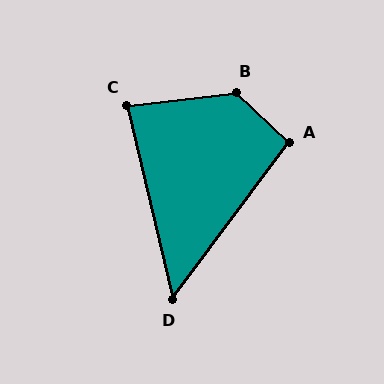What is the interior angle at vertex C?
Approximately 83 degrees (acute).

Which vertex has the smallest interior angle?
D, at approximately 50 degrees.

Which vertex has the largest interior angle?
B, at approximately 130 degrees.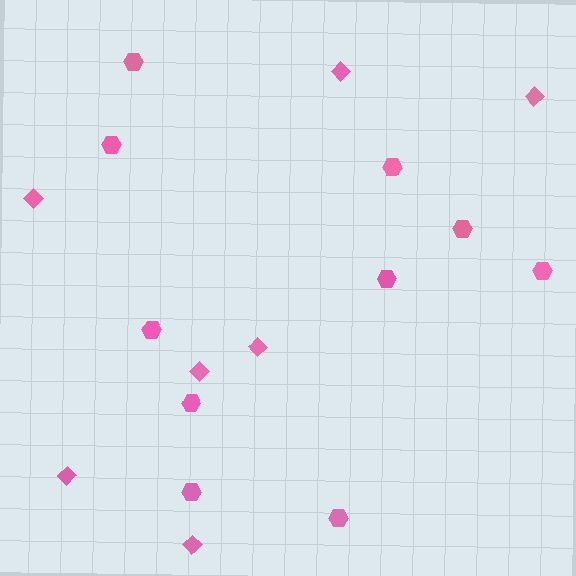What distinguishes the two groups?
There are 2 groups: one group of diamonds (7) and one group of hexagons (10).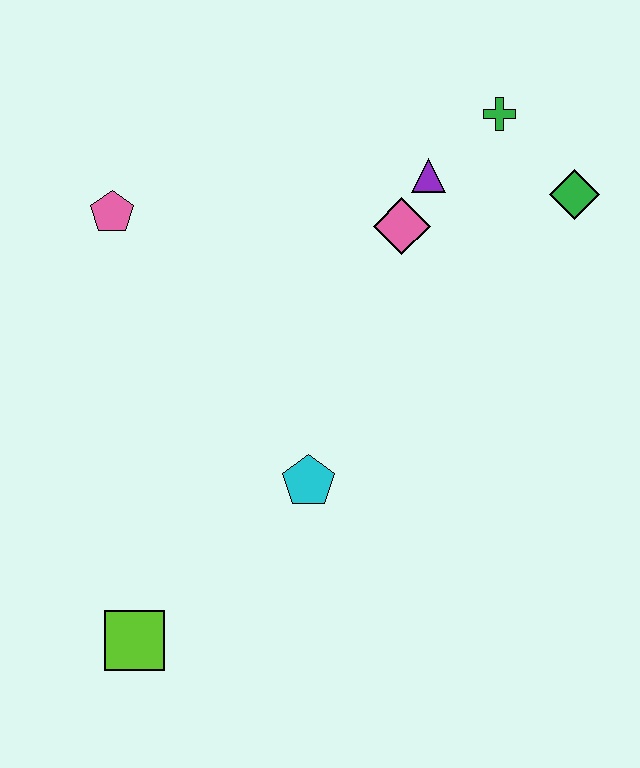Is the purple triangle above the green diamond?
Yes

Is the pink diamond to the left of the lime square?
No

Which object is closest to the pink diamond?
The purple triangle is closest to the pink diamond.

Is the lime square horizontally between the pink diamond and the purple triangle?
No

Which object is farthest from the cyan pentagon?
The green cross is farthest from the cyan pentagon.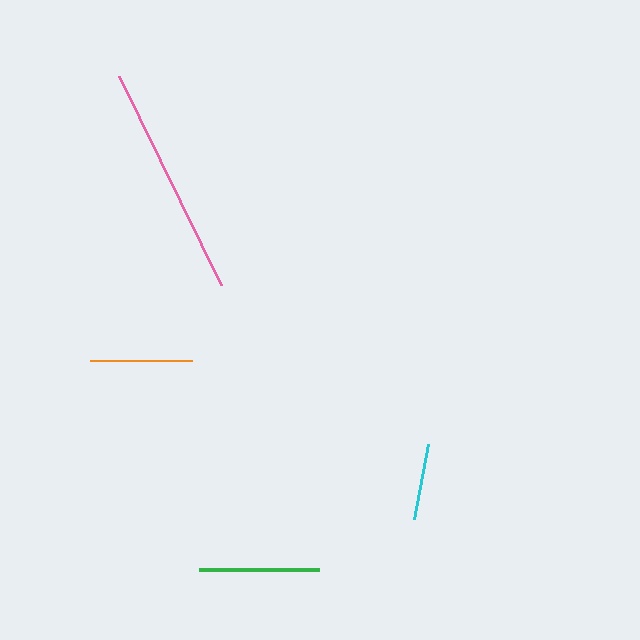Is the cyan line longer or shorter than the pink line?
The pink line is longer than the cyan line.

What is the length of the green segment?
The green segment is approximately 119 pixels long.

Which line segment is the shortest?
The cyan line is the shortest at approximately 76 pixels.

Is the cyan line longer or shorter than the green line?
The green line is longer than the cyan line.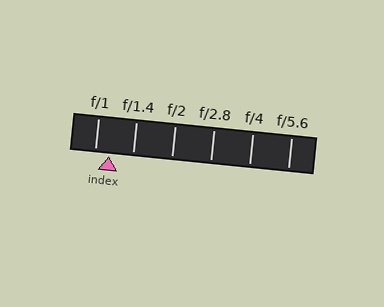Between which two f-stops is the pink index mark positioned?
The index mark is between f/1 and f/1.4.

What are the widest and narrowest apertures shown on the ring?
The widest aperture shown is f/1 and the narrowest is f/5.6.